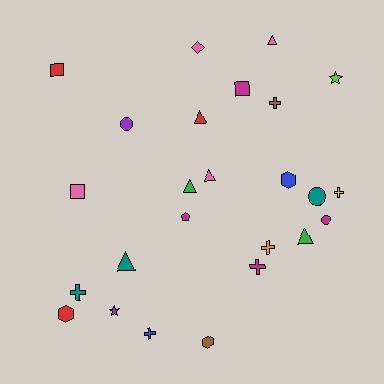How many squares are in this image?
There are 3 squares.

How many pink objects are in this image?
There are 4 pink objects.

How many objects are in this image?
There are 25 objects.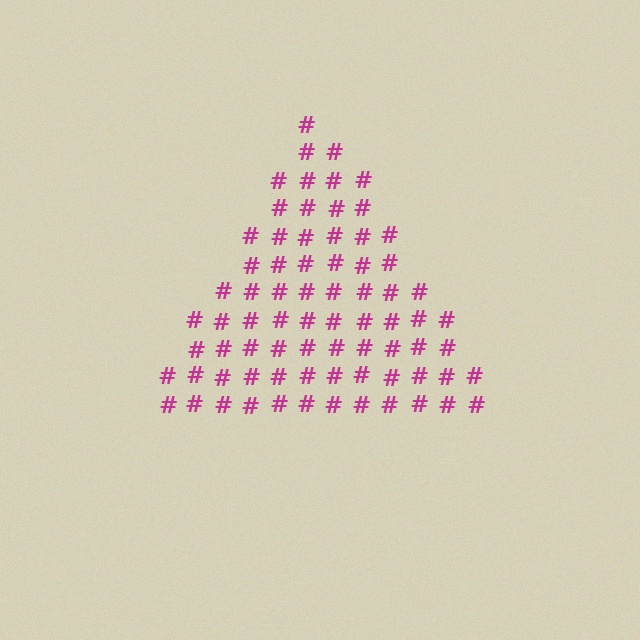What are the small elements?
The small elements are hash symbols.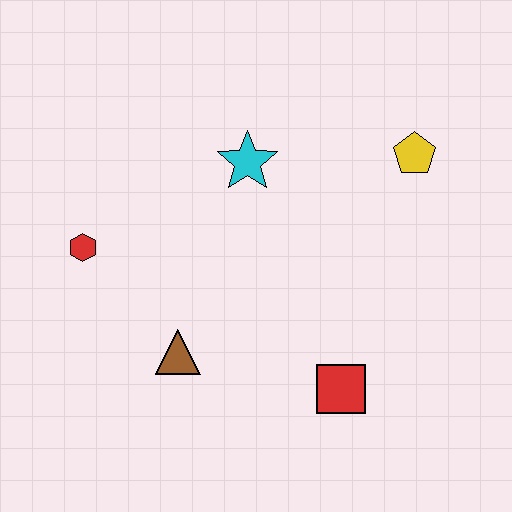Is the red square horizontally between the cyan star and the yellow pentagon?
Yes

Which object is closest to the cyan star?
The yellow pentagon is closest to the cyan star.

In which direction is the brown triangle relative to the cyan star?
The brown triangle is below the cyan star.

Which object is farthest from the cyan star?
The red square is farthest from the cyan star.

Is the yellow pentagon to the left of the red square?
No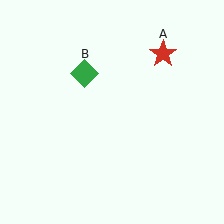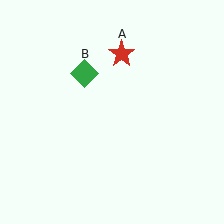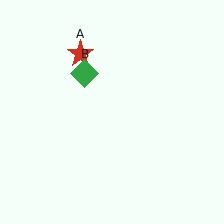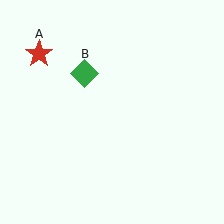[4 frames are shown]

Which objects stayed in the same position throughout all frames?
Green diamond (object B) remained stationary.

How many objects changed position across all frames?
1 object changed position: red star (object A).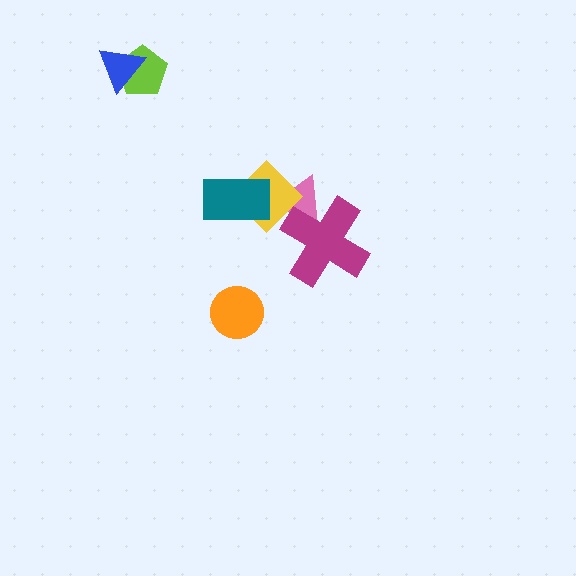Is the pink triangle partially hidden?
Yes, it is partially covered by another shape.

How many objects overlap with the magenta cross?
1 object overlaps with the magenta cross.